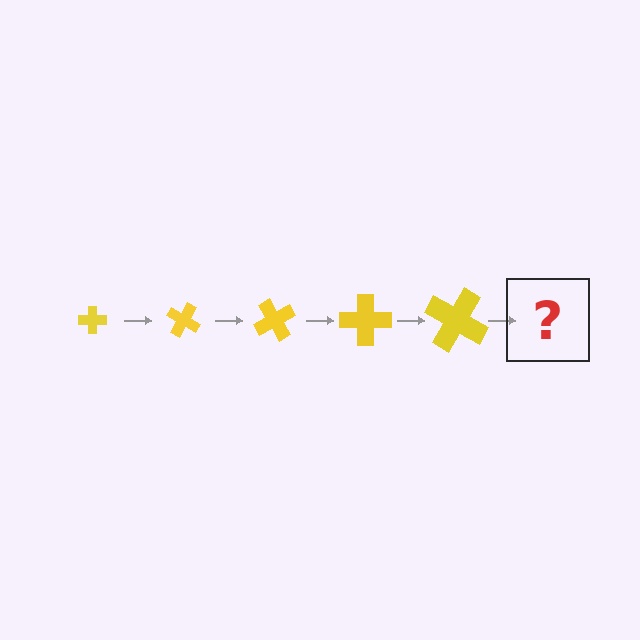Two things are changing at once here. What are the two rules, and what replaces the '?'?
The two rules are that the cross grows larger each step and it rotates 30 degrees each step. The '?' should be a cross, larger than the previous one and rotated 150 degrees from the start.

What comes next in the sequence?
The next element should be a cross, larger than the previous one and rotated 150 degrees from the start.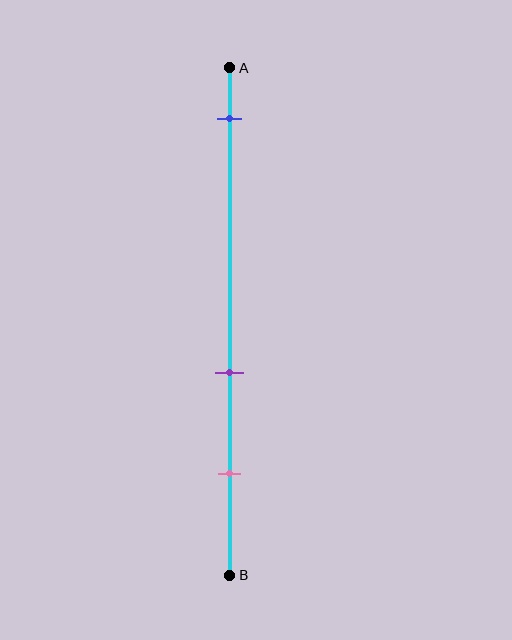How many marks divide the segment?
There are 3 marks dividing the segment.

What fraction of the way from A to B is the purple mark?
The purple mark is approximately 60% (0.6) of the way from A to B.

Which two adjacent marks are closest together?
The purple and pink marks are the closest adjacent pair.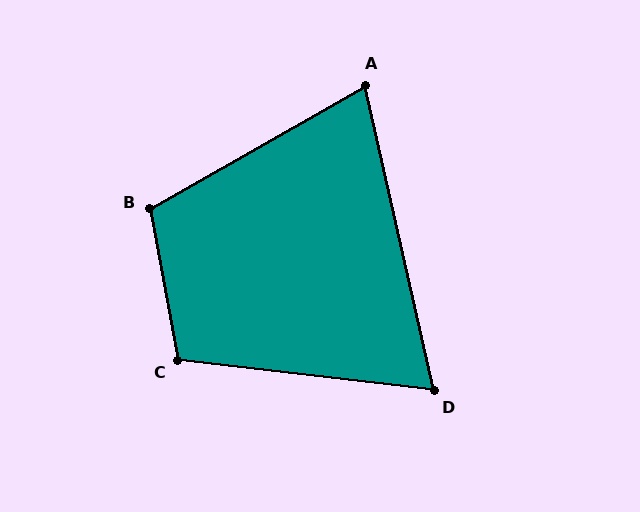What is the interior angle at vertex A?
Approximately 73 degrees (acute).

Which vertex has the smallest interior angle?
D, at approximately 71 degrees.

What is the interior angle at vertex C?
Approximately 107 degrees (obtuse).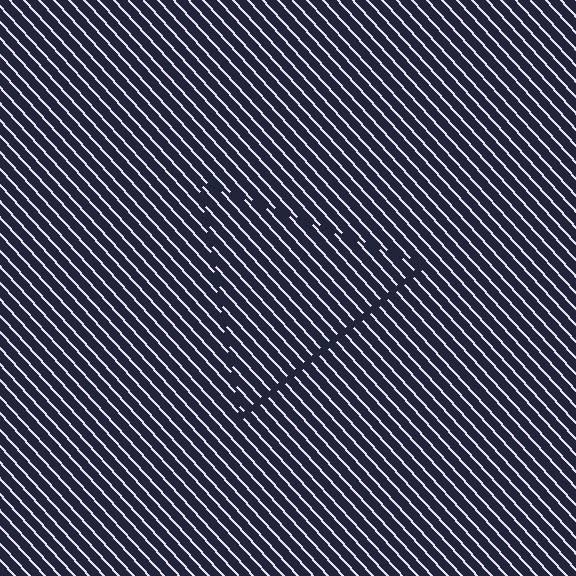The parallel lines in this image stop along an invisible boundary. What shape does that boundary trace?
An illusory triangle. The interior of the shape contains the same grating, shifted by half a period — the contour is defined by the phase discontinuity where line-ends from the inner and outer gratings abut.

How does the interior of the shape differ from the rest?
The interior of the shape contains the same grating, shifted by half a period — the contour is defined by the phase discontinuity where line-ends from the inner and outer gratings abut.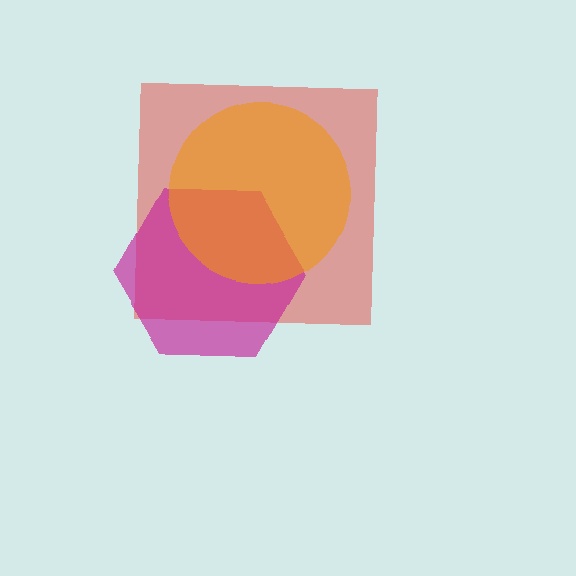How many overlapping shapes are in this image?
There are 3 overlapping shapes in the image.